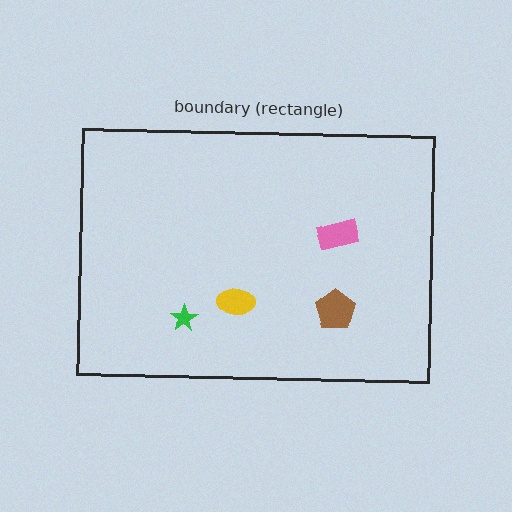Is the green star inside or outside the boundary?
Inside.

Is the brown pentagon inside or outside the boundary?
Inside.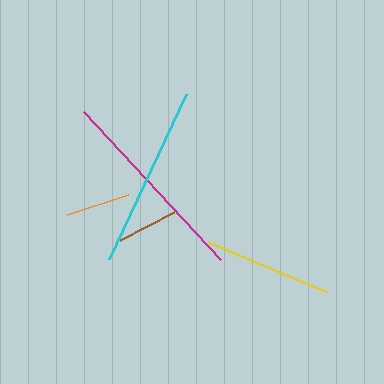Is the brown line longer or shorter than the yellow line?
The yellow line is longer than the brown line.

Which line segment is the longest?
The magenta line is the longest at approximately 201 pixels.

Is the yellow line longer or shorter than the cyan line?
The cyan line is longer than the yellow line.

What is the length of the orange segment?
The orange segment is approximately 64 pixels long.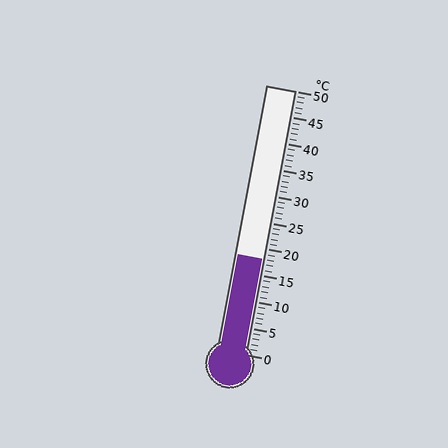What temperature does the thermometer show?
The thermometer shows approximately 18°C.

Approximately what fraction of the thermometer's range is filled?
The thermometer is filled to approximately 35% of its range.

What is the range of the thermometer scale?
The thermometer scale ranges from 0°C to 50°C.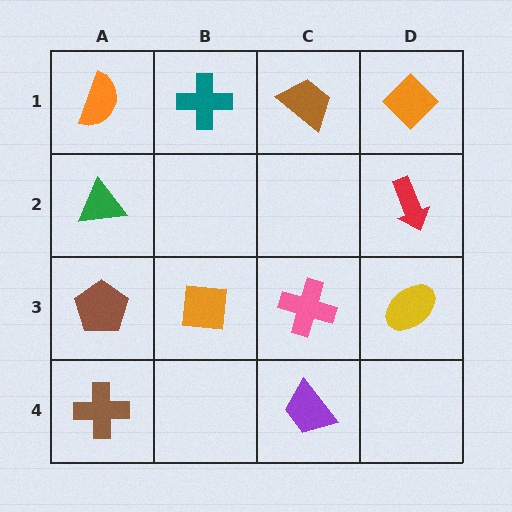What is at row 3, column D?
A yellow ellipse.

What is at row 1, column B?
A teal cross.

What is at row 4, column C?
A purple trapezoid.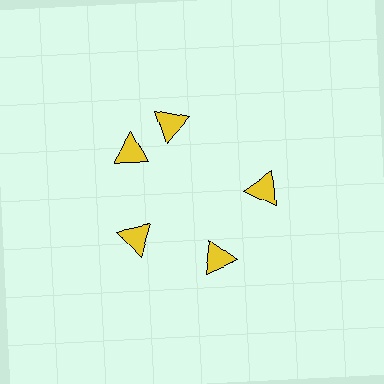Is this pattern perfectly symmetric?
No. The 5 yellow triangles are arranged in a ring, but one element near the 1 o'clock position is rotated out of alignment along the ring, breaking the 5-fold rotational symmetry.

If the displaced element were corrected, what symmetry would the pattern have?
It would have 5-fold rotational symmetry — the pattern would map onto itself every 72 degrees.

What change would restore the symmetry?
The symmetry would be restored by rotating it back into even spacing with its neighbors so that all 5 triangles sit at equal angles and equal distance from the center.